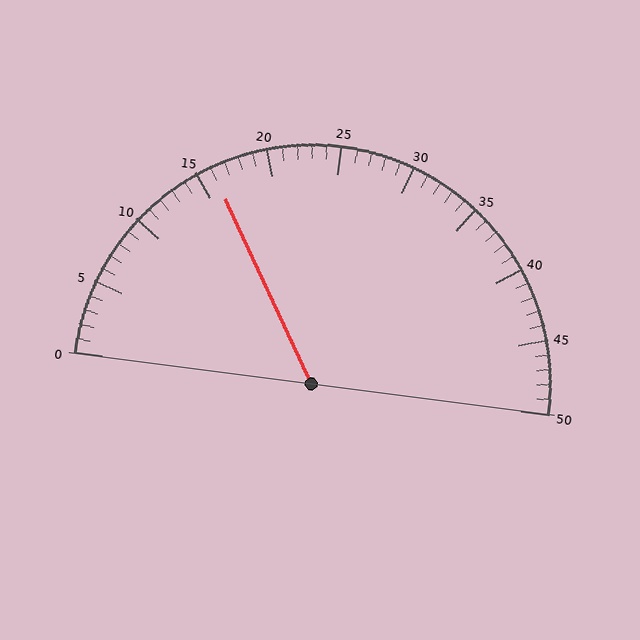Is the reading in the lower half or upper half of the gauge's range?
The reading is in the lower half of the range (0 to 50).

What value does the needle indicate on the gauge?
The needle indicates approximately 16.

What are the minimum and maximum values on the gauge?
The gauge ranges from 0 to 50.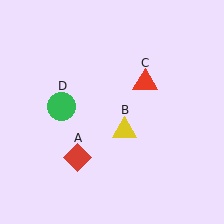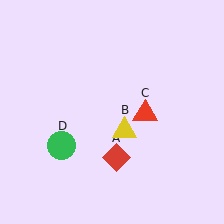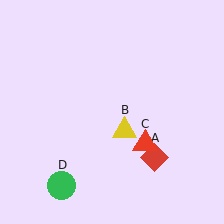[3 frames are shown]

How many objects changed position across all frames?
3 objects changed position: red diamond (object A), red triangle (object C), green circle (object D).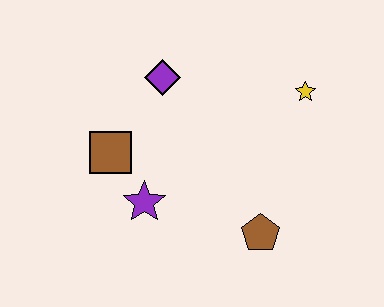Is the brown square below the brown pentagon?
No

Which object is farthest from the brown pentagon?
The purple diamond is farthest from the brown pentagon.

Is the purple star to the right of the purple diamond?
No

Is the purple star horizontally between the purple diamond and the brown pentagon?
No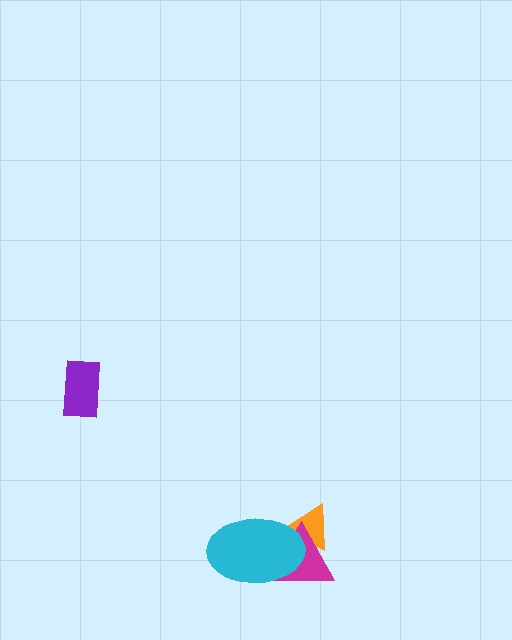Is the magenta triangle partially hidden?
Yes, it is partially covered by another shape.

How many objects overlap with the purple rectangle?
0 objects overlap with the purple rectangle.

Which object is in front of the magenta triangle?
The cyan ellipse is in front of the magenta triangle.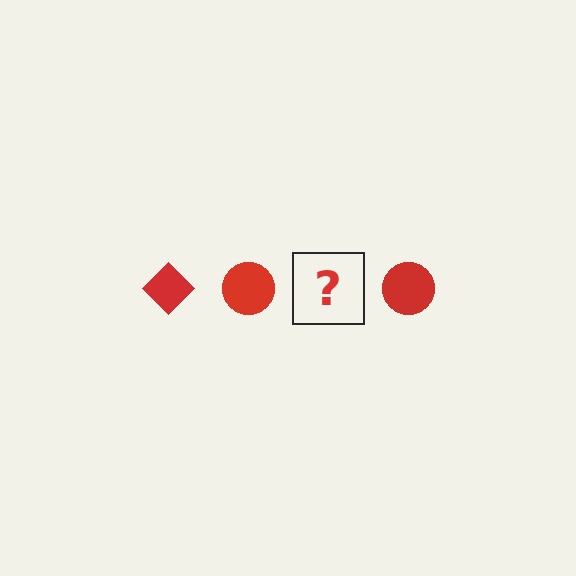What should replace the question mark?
The question mark should be replaced with a red diamond.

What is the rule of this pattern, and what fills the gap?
The rule is that the pattern cycles through diamond, circle shapes in red. The gap should be filled with a red diamond.